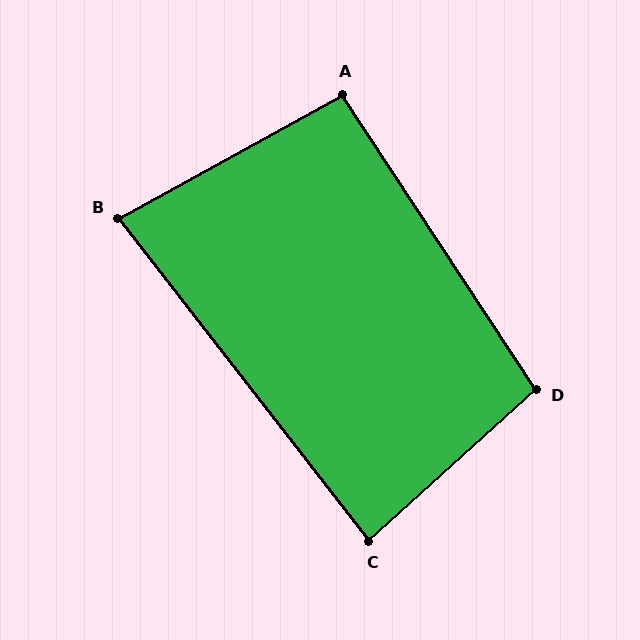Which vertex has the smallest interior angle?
B, at approximately 81 degrees.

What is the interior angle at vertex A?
Approximately 94 degrees (approximately right).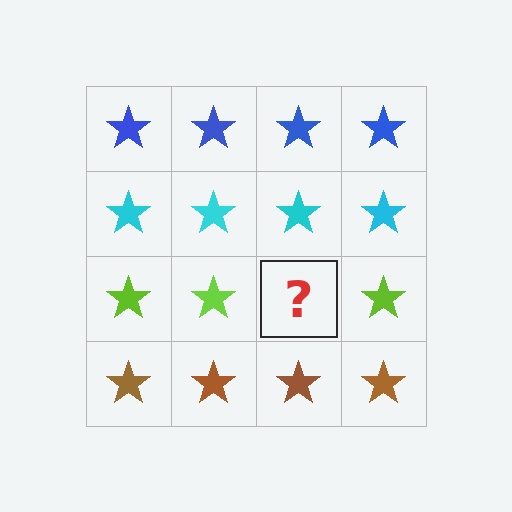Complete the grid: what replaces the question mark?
The question mark should be replaced with a lime star.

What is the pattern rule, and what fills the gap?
The rule is that each row has a consistent color. The gap should be filled with a lime star.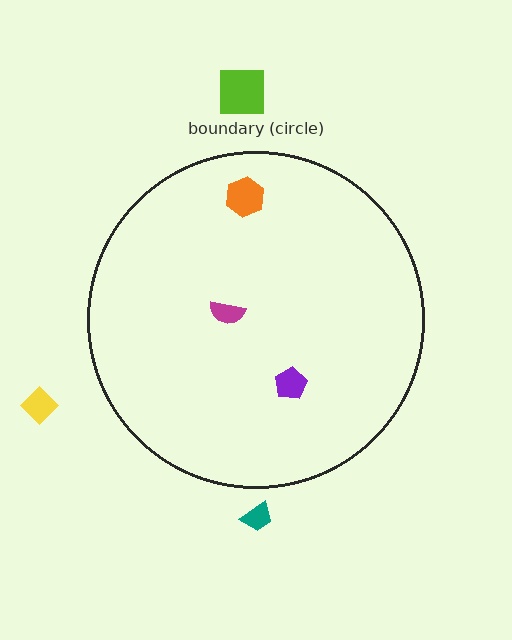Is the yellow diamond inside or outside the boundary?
Outside.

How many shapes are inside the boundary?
3 inside, 3 outside.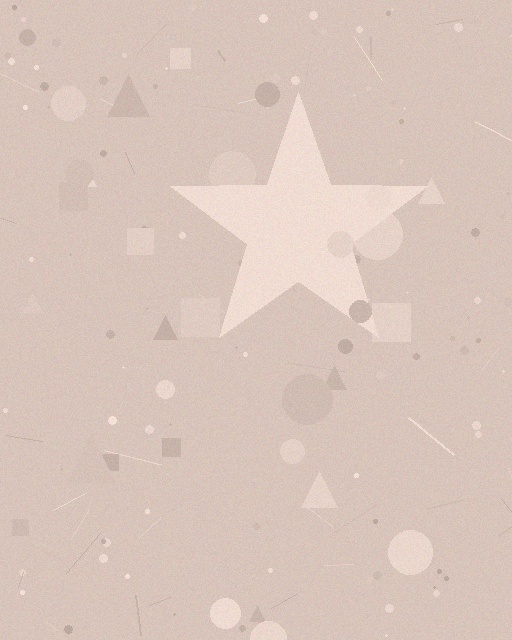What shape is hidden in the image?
A star is hidden in the image.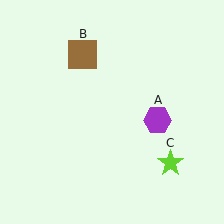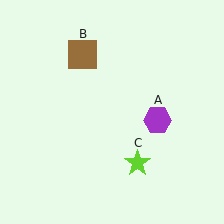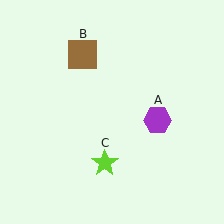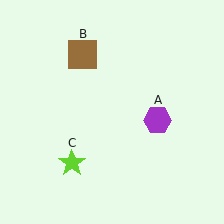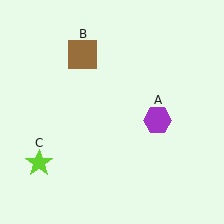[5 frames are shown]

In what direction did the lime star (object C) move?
The lime star (object C) moved left.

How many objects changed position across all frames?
1 object changed position: lime star (object C).